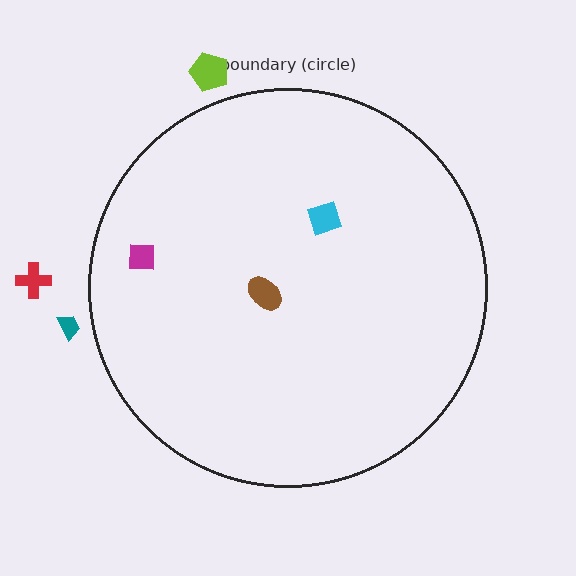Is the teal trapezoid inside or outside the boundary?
Outside.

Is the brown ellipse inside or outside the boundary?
Inside.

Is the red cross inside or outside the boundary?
Outside.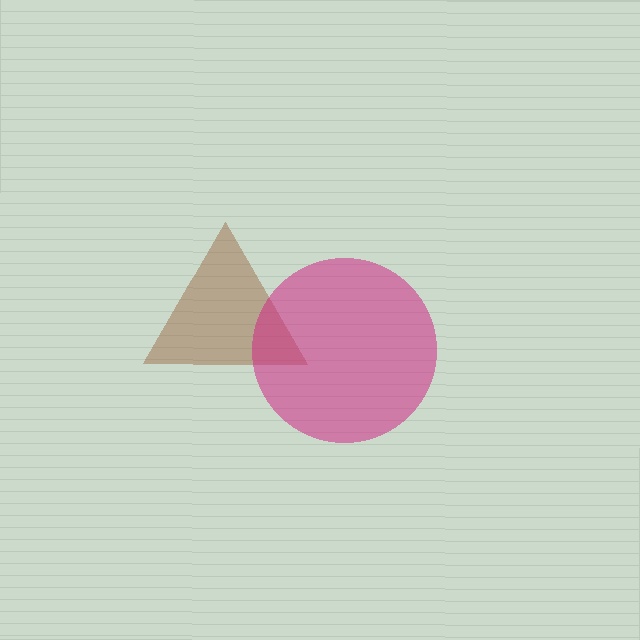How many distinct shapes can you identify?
There are 2 distinct shapes: a brown triangle, a magenta circle.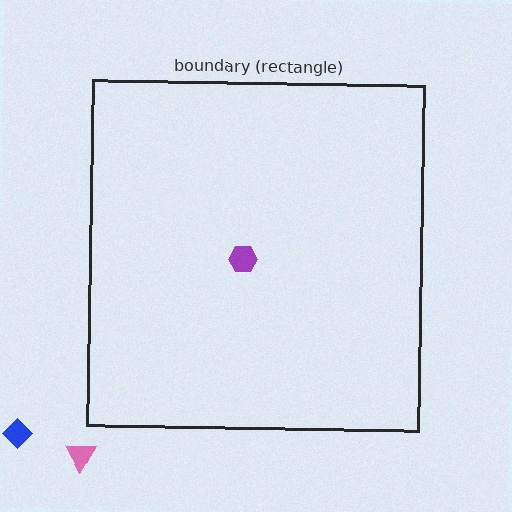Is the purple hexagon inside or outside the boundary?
Inside.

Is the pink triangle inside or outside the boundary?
Outside.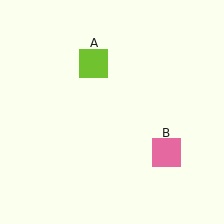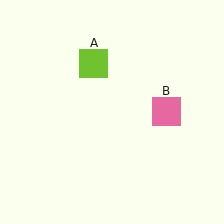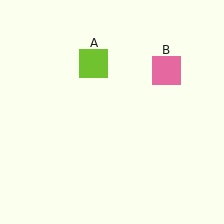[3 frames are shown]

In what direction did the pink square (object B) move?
The pink square (object B) moved up.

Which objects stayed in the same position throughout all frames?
Lime square (object A) remained stationary.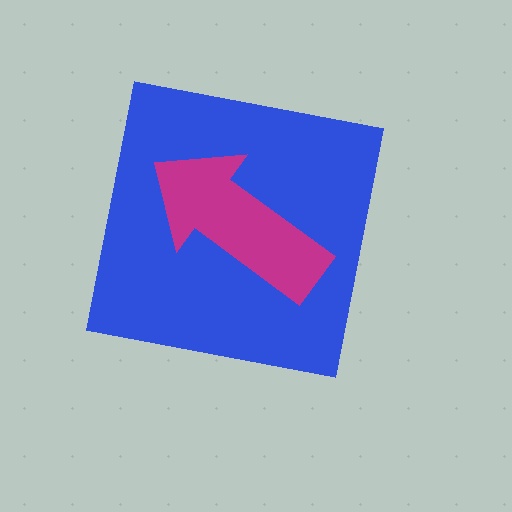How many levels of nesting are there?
2.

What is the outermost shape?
The blue square.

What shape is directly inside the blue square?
The magenta arrow.